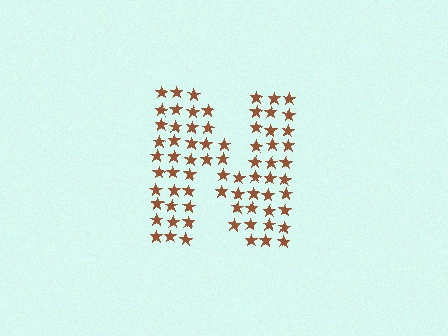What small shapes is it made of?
It is made of small stars.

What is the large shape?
The large shape is the letter N.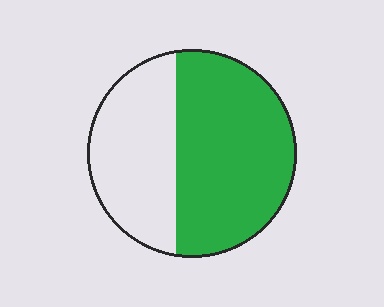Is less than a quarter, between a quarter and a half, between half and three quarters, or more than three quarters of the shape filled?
Between half and three quarters.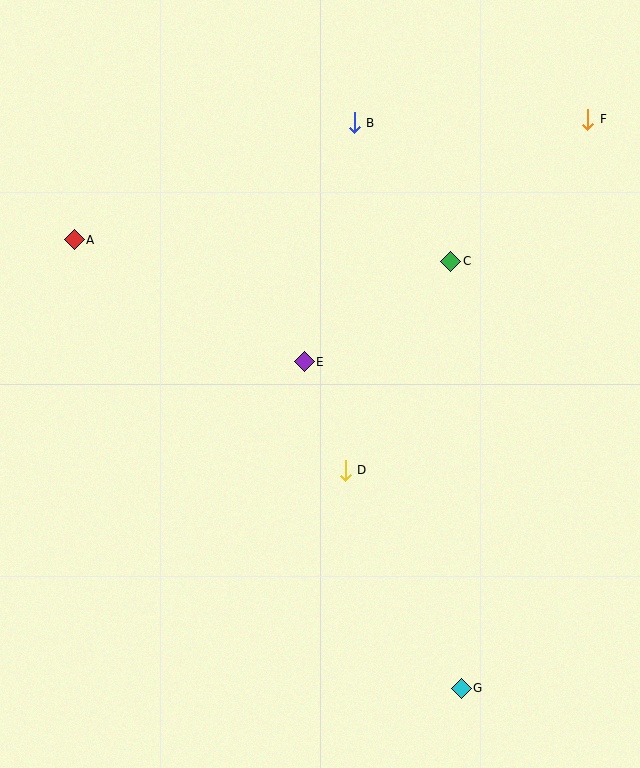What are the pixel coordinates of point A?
Point A is at (74, 240).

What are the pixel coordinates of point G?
Point G is at (461, 688).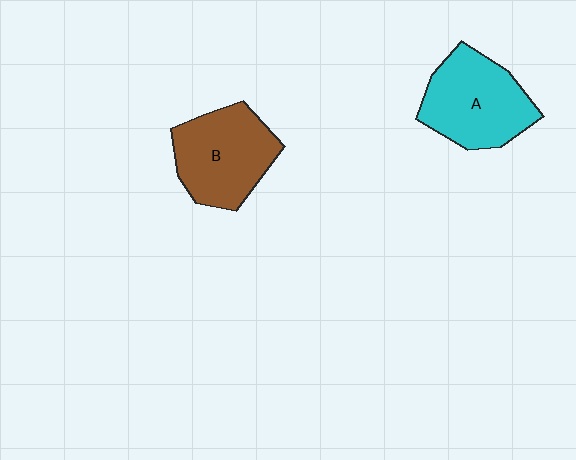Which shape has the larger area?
Shape A (cyan).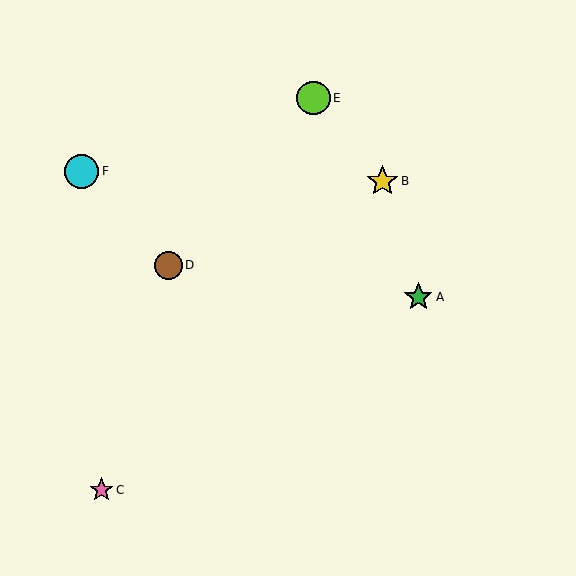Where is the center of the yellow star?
The center of the yellow star is at (382, 181).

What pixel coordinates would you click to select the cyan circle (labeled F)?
Click at (82, 171) to select the cyan circle F.